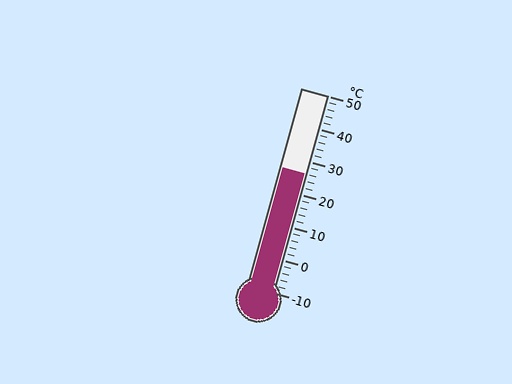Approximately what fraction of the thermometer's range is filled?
The thermometer is filled to approximately 60% of its range.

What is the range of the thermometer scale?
The thermometer scale ranges from -10°C to 50°C.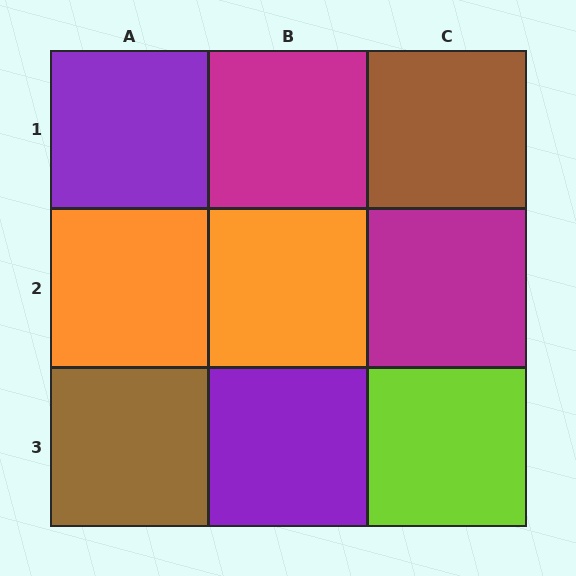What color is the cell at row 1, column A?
Purple.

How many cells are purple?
2 cells are purple.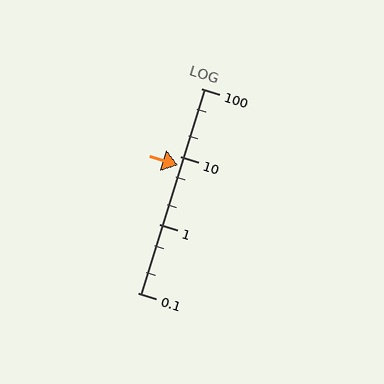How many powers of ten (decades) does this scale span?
The scale spans 3 decades, from 0.1 to 100.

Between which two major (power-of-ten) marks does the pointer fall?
The pointer is between 1 and 10.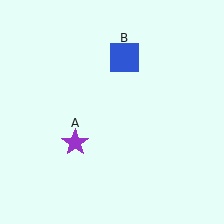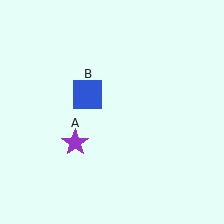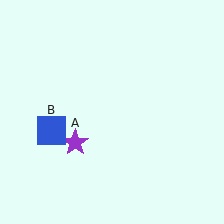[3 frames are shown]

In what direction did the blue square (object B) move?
The blue square (object B) moved down and to the left.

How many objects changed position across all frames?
1 object changed position: blue square (object B).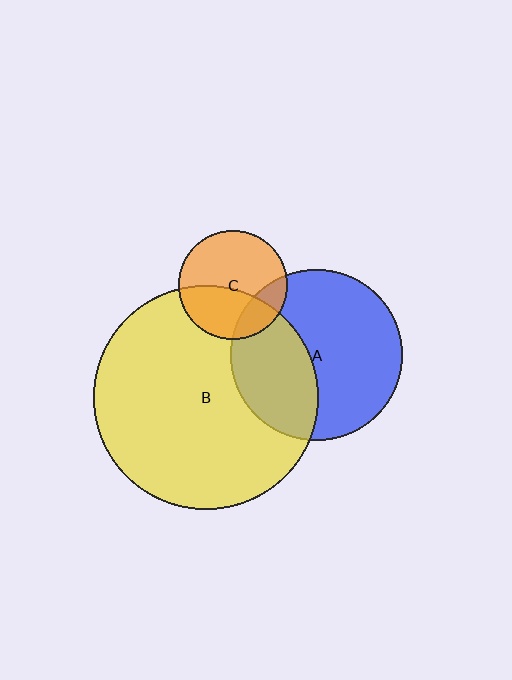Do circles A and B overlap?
Yes.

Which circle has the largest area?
Circle B (yellow).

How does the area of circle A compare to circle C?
Approximately 2.4 times.